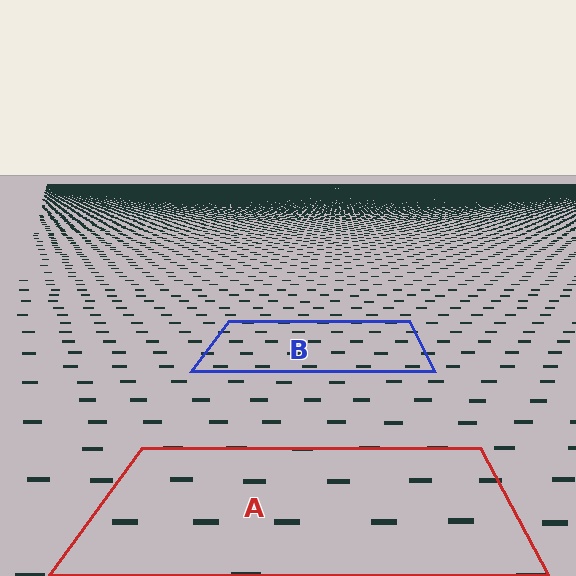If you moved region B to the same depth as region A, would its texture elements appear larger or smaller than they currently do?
They would appear larger. At a closer depth, the same texture elements are projected at a bigger on-screen size.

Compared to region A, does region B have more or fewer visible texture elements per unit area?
Region B has more texture elements per unit area — they are packed more densely because it is farther away.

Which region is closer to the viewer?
Region A is closer. The texture elements there are larger and more spread out.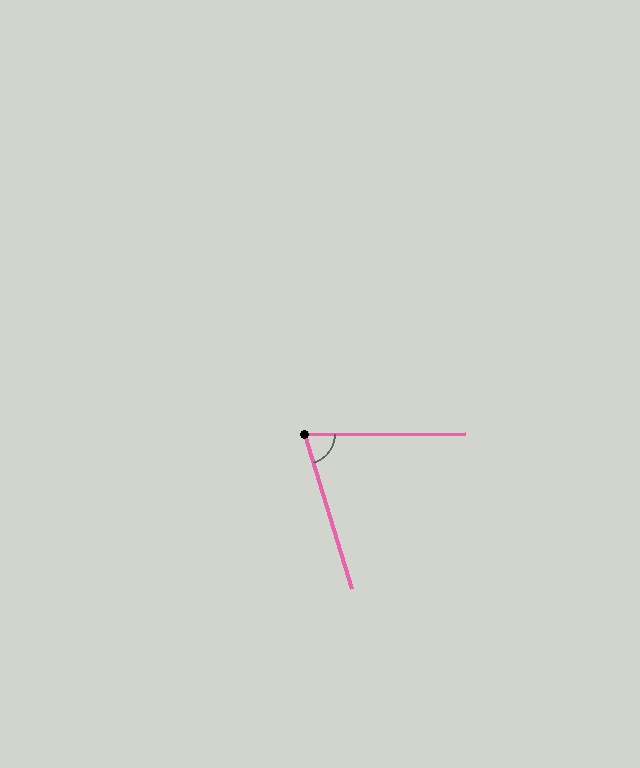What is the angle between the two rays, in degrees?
Approximately 73 degrees.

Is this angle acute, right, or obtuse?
It is acute.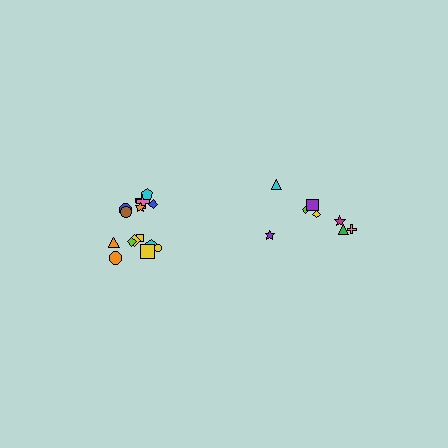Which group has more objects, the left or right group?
The left group.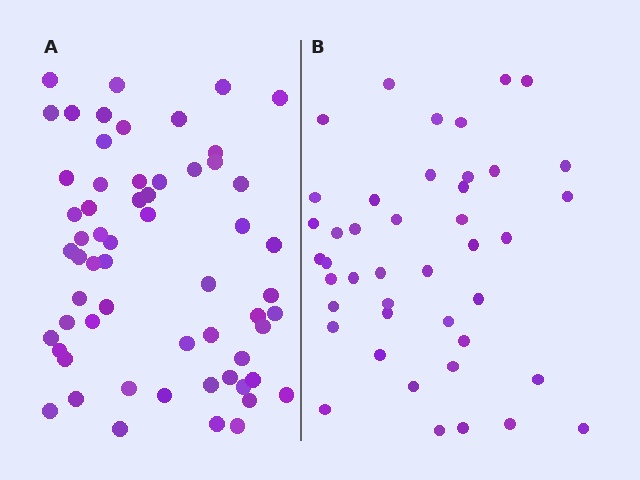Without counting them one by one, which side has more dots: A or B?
Region A (the left region) has more dots.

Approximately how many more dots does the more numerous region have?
Region A has approximately 15 more dots than region B.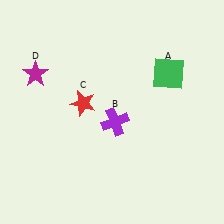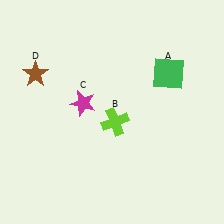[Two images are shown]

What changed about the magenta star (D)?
In Image 1, D is magenta. In Image 2, it changed to brown.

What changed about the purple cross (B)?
In Image 1, B is purple. In Image 2, it changed to lime.